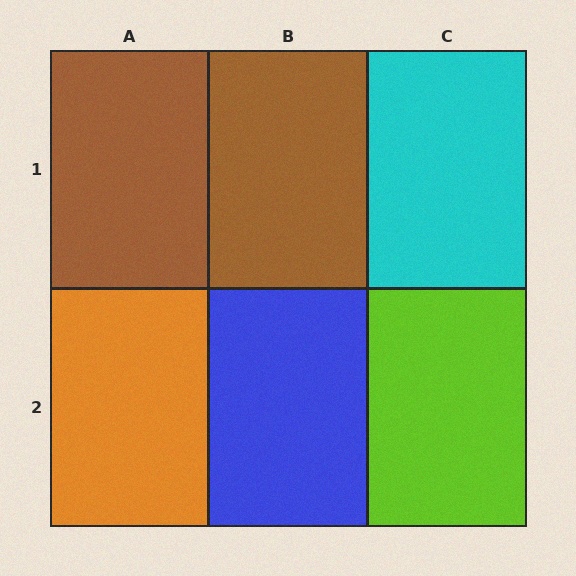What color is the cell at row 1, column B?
Brown.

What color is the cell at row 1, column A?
Brown.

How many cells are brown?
2 cells are brown.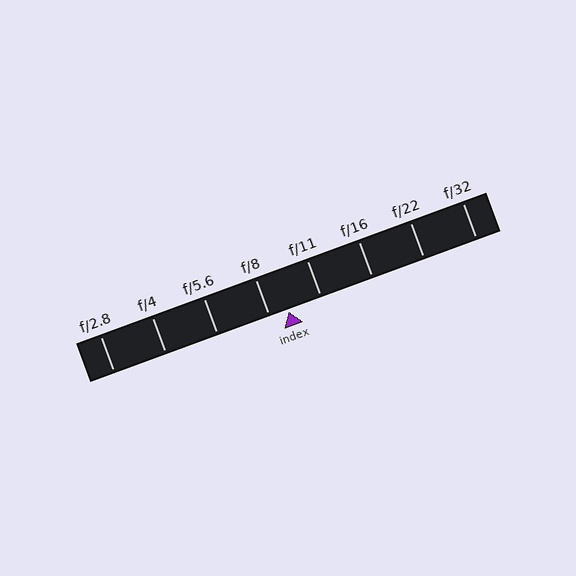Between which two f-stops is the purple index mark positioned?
The index mark is between f/8 and f/11.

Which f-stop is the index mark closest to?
The index mark is closest to f/8.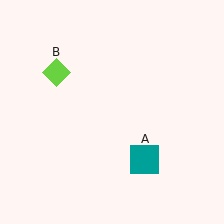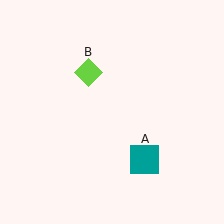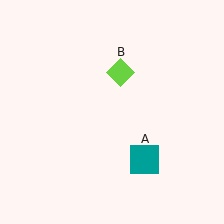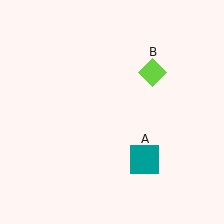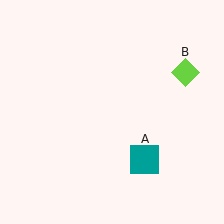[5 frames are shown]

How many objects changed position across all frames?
1 object changed position: lime diamond (object B).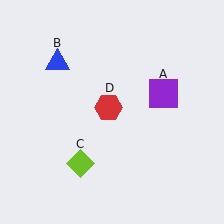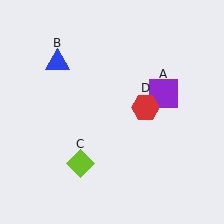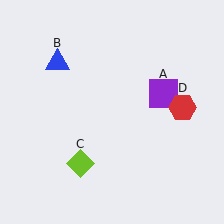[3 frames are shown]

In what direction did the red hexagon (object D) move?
The red hexagon (object D) moved right.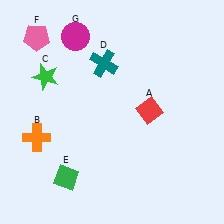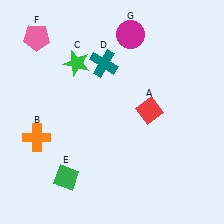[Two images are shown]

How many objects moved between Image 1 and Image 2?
2 objects moved between the two images.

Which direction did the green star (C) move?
The green star (C) moved right.